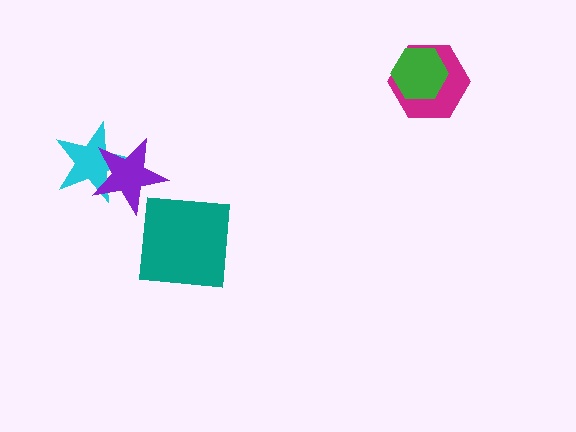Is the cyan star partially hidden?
Yes, it is partially covered by another shape.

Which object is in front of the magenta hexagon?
The green hexagon is in front of the magenta hexagon.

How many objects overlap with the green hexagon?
1 object overlaps with the green hexagon.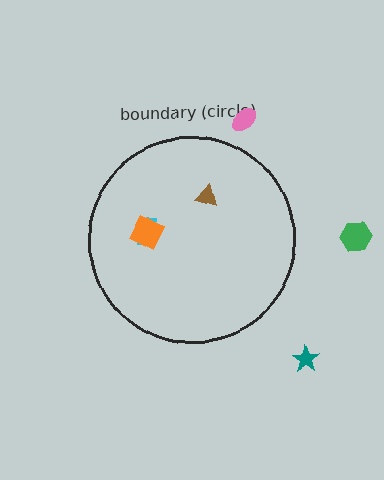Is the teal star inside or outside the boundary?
Outside.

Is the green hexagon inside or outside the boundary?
Outside.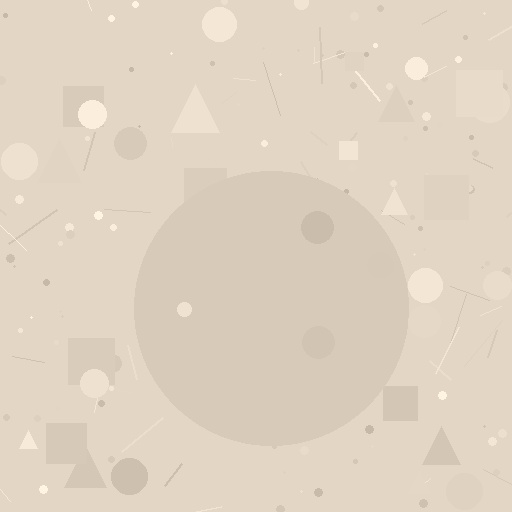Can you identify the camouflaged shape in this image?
The camouflaged shape is a circle.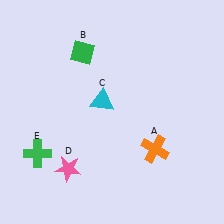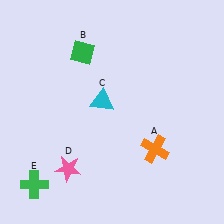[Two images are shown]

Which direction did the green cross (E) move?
The green cross (E) moved down.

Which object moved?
The green cross (E) moved down.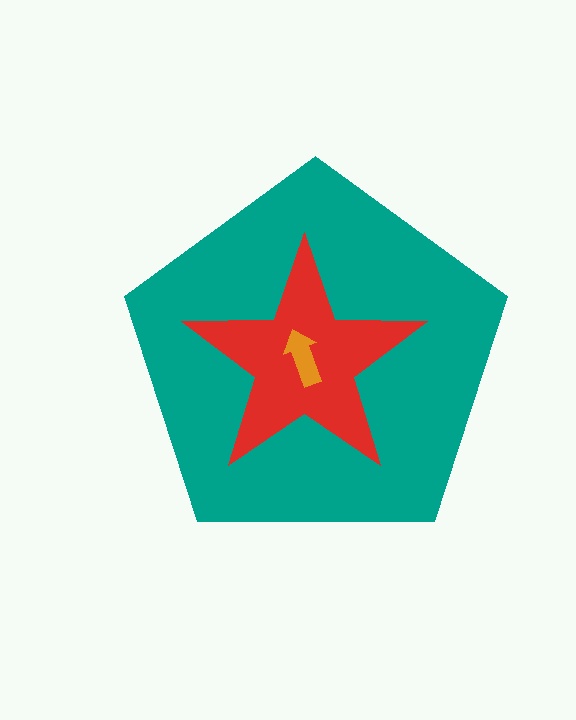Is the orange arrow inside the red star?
Yes.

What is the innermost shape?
The orange arrow.